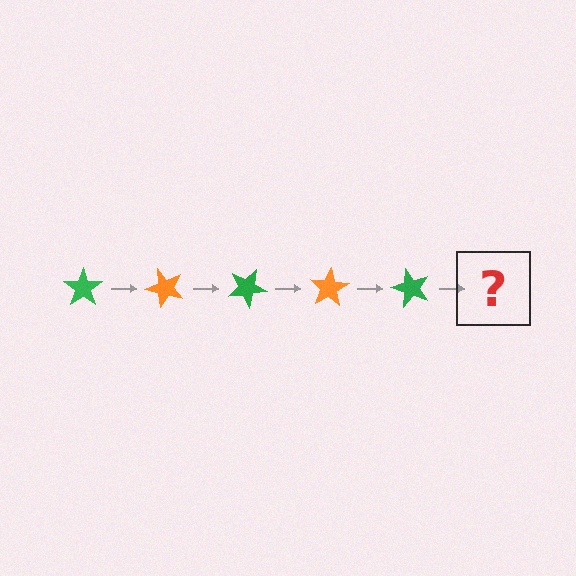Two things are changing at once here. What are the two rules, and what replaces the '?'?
The two rules are that it rotates 50 degrees each step and the color cycles through green and orange. The '?' should be an orange star, rotated 250 degrees from the start.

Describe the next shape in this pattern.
It should be an orange star, rotated 250 degrees from the start.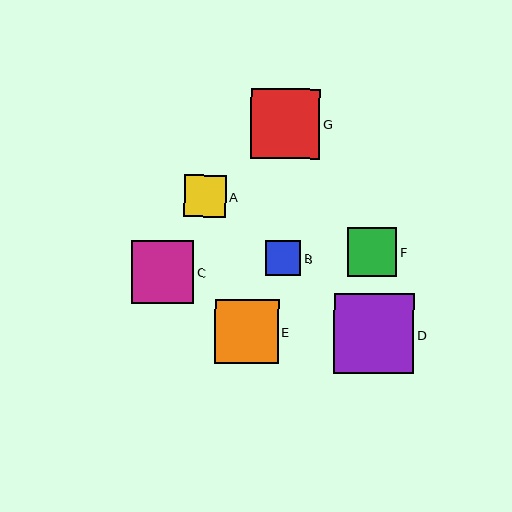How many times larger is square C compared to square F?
Square C is approximately 1.3 times the size of square F.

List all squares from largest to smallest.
From largest to smallest: D, G, E, C, F, A, B.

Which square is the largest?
Square D is the largest with a size of approximately 80 pixels.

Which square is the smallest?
Square B is the smallest with a size of approximately 35 pixels.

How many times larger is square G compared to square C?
Square G is approximately 1.1 times the size of square C.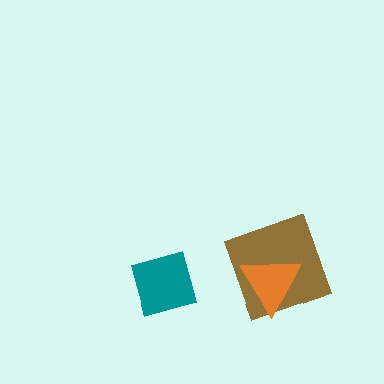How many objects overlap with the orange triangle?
1 object overlaps with the orange triangle.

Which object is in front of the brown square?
The orange triangle is in front of the brown square.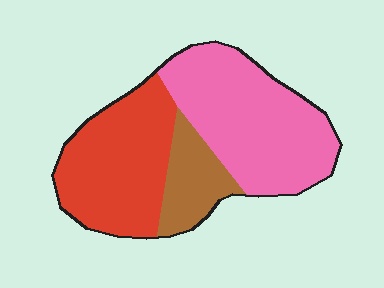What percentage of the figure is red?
Red covers about 40% of the figure.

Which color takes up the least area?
Brown, at roughly 15%.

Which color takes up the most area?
Pink, at roughly 45%.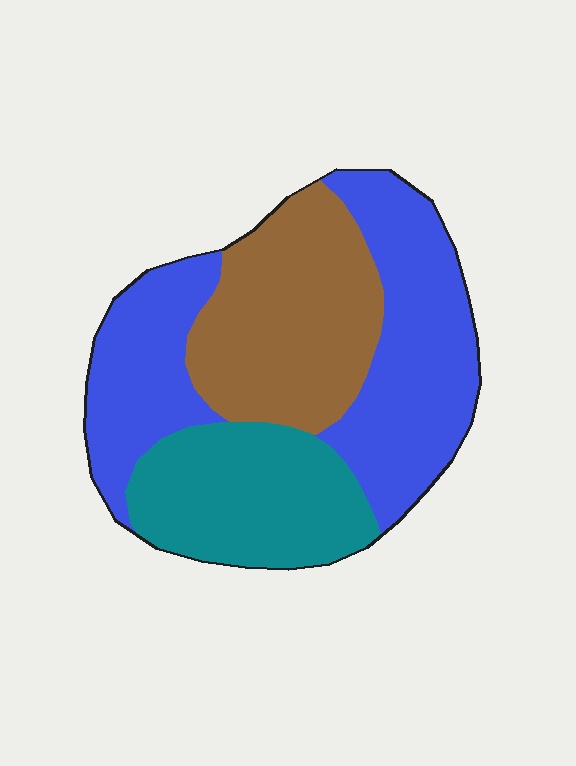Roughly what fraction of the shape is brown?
Brown covers around 30% of the shape.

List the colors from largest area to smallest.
From largest to smallest: blue, brown, teal.